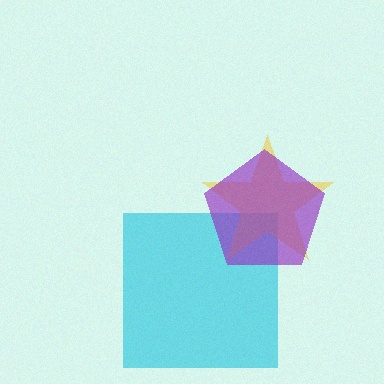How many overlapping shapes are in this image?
There are 3 overlapping shapes in the image.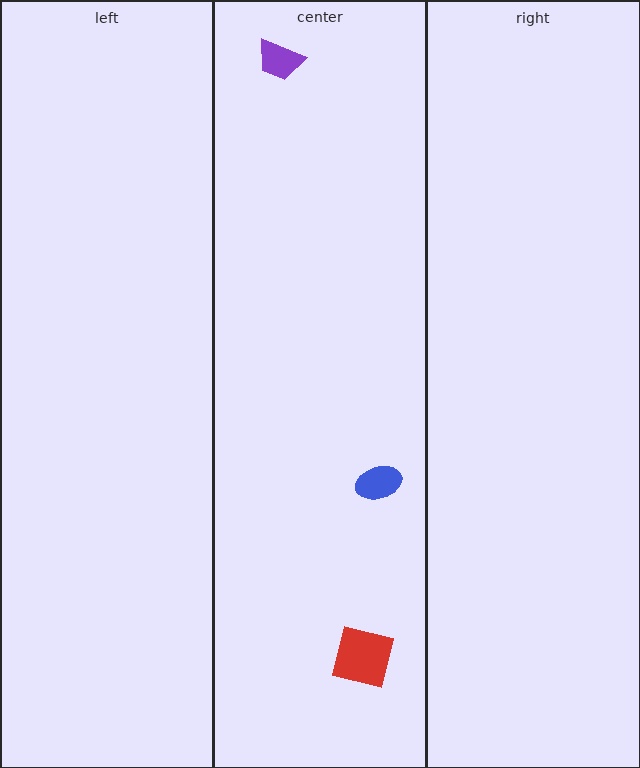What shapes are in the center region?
The red square, the purple trapezoid, the blue ellipse.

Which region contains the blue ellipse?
The center region.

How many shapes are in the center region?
3.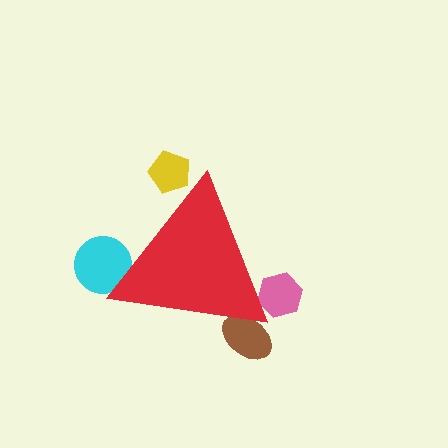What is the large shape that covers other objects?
A red triangle.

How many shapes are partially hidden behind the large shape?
4 shapes are partially hidden.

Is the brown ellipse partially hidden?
Yes, the brown ellipse is partially hidden behind the red triangle.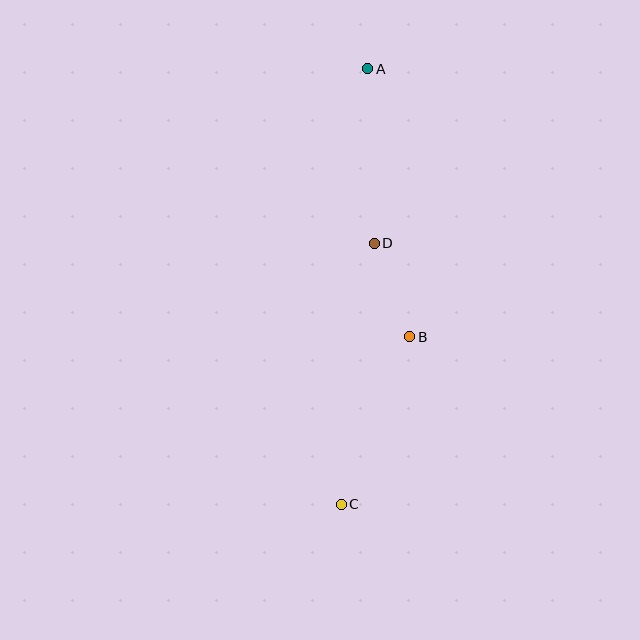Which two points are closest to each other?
Points B and D are closest to each other.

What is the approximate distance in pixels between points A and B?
The distance between A and B is approximately 271 pixels.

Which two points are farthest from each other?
Points A and C are farthest from each other.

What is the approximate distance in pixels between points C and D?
The distance between C and D is approximately 263 pixels.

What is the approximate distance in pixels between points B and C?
The distance between B and C is approximately 181 pixels.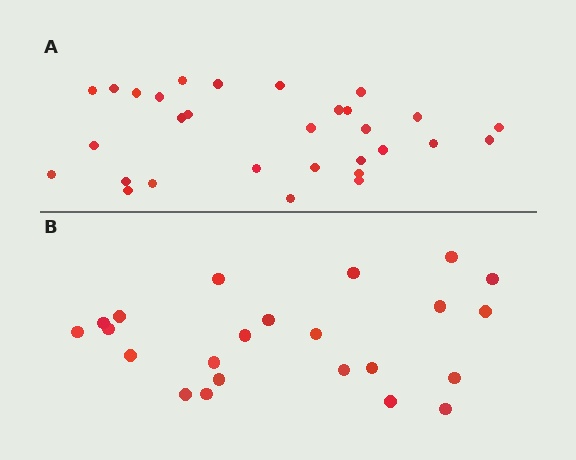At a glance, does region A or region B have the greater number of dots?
Region A (the top region) has more dots.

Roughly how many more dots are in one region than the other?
Region A has roughly 8 or so more dots than region B.